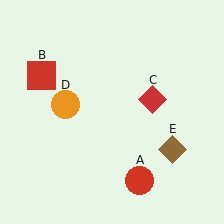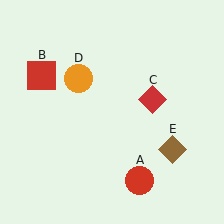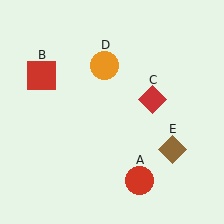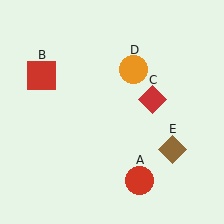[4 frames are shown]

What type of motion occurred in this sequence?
The orange circle (object D) rotated clockwise around the center of the scene.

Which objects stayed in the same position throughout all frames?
Red circle (object A) and red square (object B) and red diamond (object C) and brown diamond (object E) remained stationary.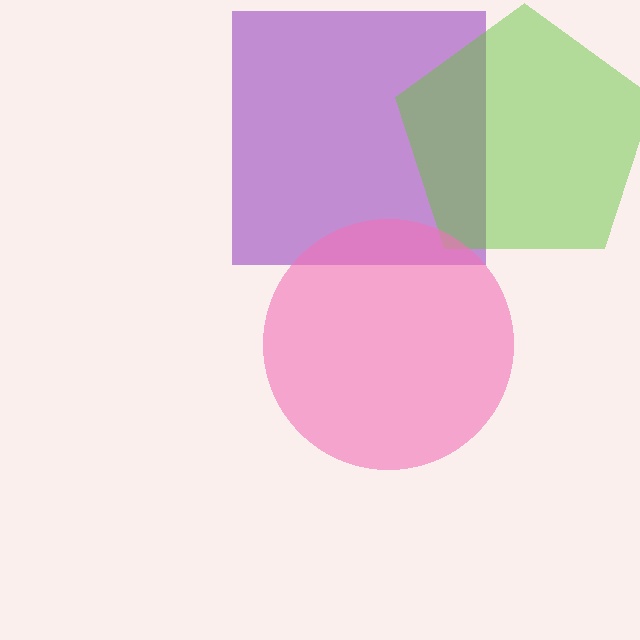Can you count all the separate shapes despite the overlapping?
Yes, there are 3 separate shapes.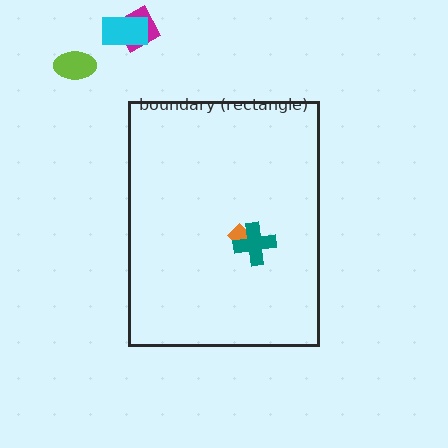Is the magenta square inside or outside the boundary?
Outside.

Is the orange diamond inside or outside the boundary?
Inside.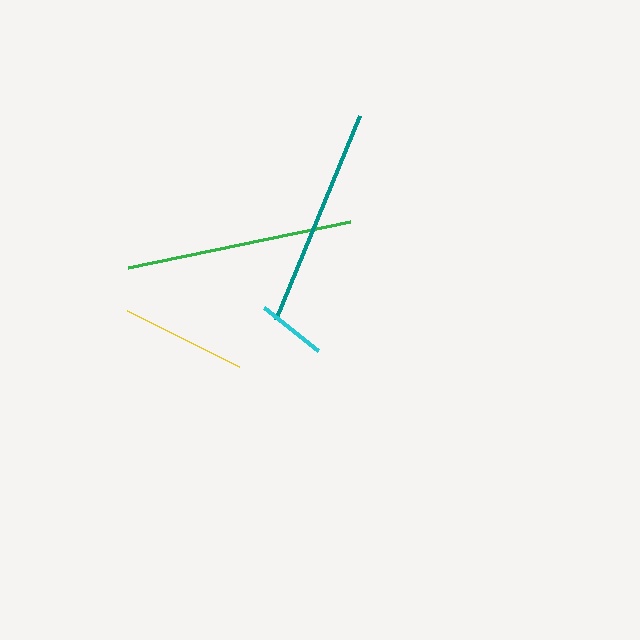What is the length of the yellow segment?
The yellow segment is approximately 124 pixels long.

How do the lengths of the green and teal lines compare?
The green and teal lines are approximately the same length.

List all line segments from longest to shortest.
From longest to shortest: green, teal, yellow, cyan.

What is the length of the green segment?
The green segment is approximately 226 pixels long.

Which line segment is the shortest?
The cyan line is the shortest at approximately 69 pixels.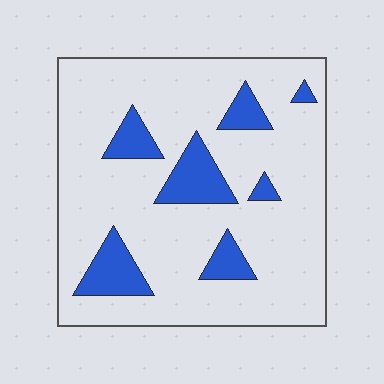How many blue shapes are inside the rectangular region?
7.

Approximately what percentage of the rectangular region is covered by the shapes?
Approximately 15%.